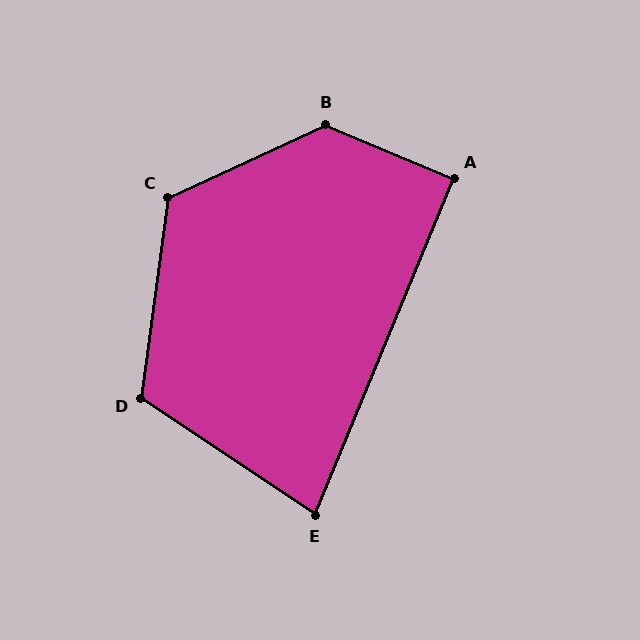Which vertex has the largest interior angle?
B, at approximately 133 degrees.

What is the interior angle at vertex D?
Approximately 116 degrees (obtuse).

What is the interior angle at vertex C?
Approximately 122 degrees (obtuse).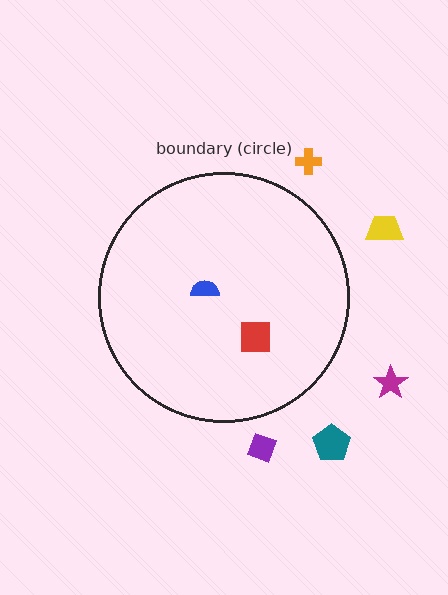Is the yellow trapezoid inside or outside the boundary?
Outside.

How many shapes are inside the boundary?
2 inside, 5 outside.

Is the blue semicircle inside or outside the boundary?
Inside.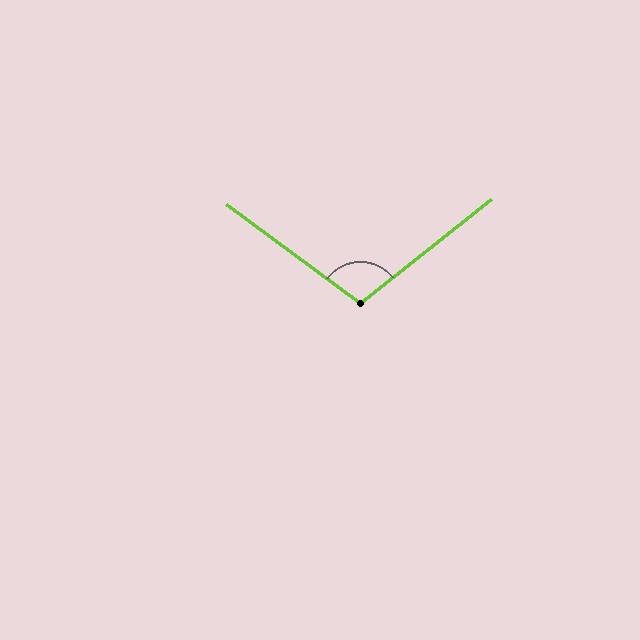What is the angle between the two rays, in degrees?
Approximately 105 degrees.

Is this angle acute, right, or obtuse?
It is obtuse.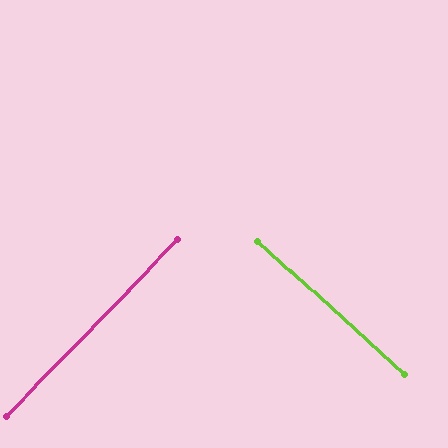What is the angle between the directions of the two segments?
Approximately 88 degrees.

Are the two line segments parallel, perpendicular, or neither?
Perpendicular — they meet at approximately 88°.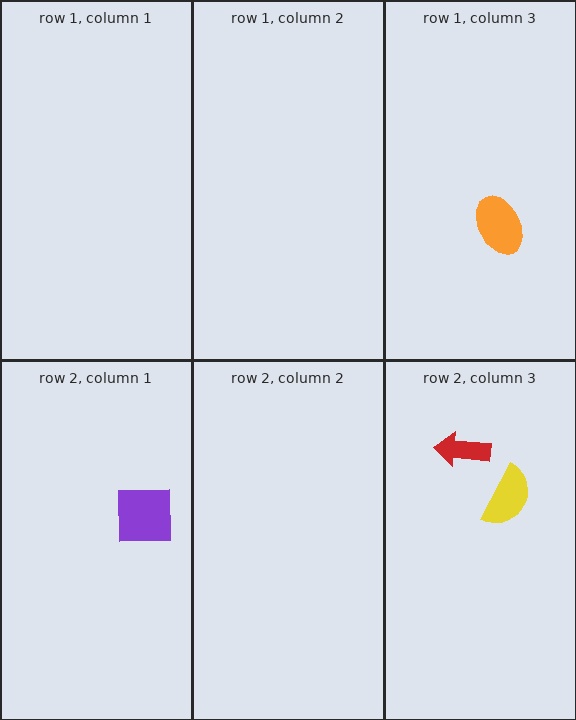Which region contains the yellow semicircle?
The row 2, column 3 region.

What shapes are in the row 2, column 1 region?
The purple square.